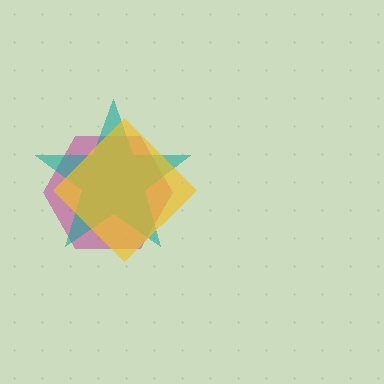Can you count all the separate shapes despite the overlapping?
Yes, there are 3 separate shapes.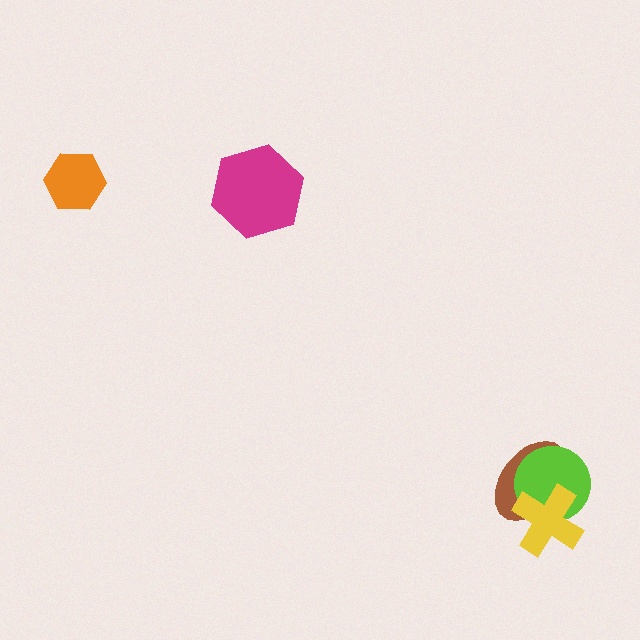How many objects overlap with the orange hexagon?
0 objects overlap with the orange hexagon.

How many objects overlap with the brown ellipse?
2 objects overlap with the brown ellipse.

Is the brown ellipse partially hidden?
Yes, it is partially covered by another shape.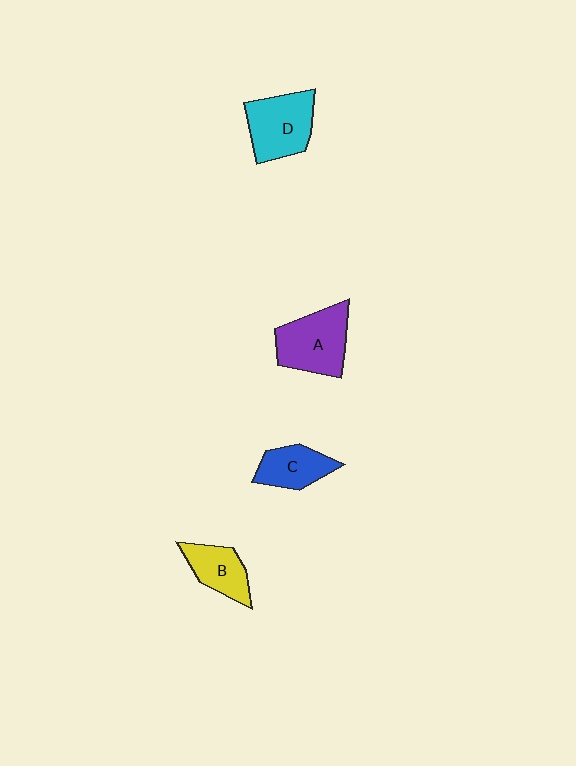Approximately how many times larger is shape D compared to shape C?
Approximately 1.4 times.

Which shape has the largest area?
Shape A (purple).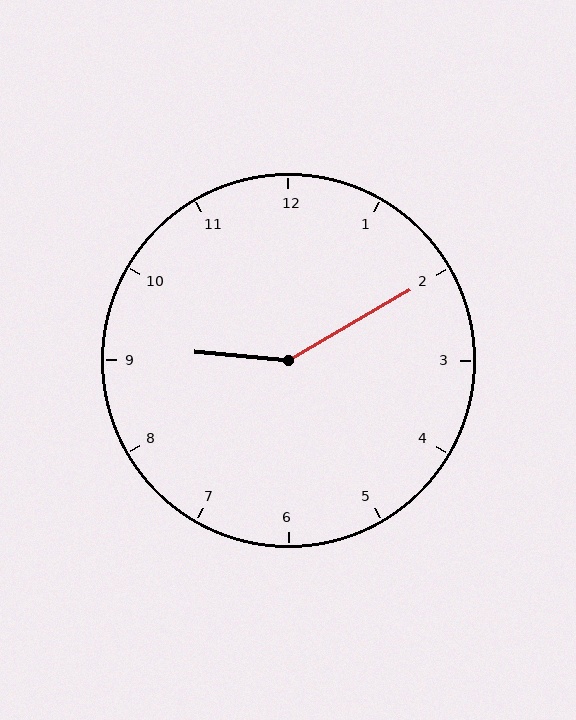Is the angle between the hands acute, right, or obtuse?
It is obtuse.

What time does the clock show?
9:10.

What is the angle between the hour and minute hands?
Approximately 145 degrees.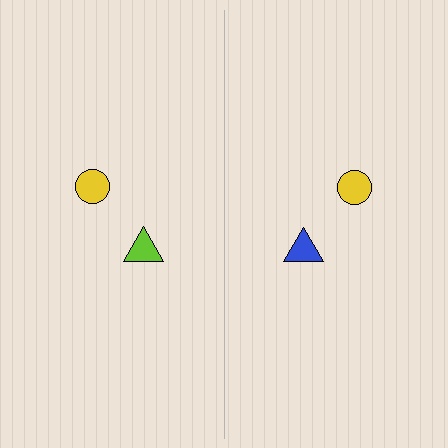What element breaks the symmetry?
The blue triangle on the right side breaks the symmetry — its mirror counterpart is lime.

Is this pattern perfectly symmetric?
No, the pattern is not perfectly symmetric. The blue triangle on the right side breaks the symmetry — its mirror counterpart is lime.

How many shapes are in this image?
There are 4 shapes in this image.